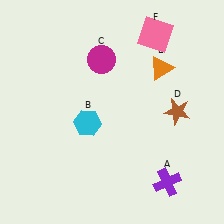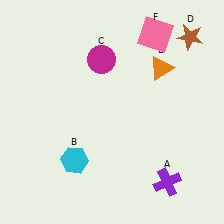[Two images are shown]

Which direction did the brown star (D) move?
The brown star (D) moved up.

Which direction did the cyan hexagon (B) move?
The cyan hexagon (B) moved down.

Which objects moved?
The objects that moved are: the cyan hexagon (B), the brown star (D).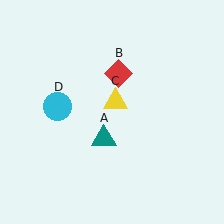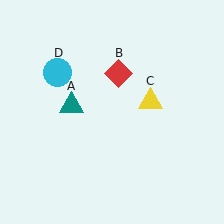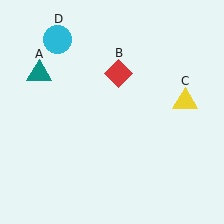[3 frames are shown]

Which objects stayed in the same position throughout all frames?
Red diamond (object B) remained stationary.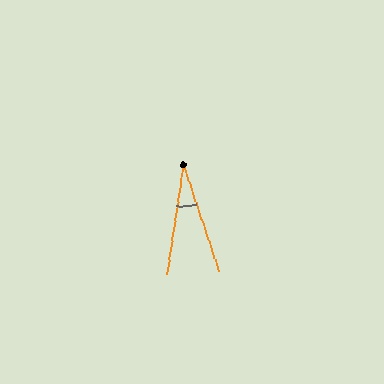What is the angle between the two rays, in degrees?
Approximately 27 degrees.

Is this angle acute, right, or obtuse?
It is acute.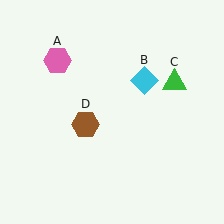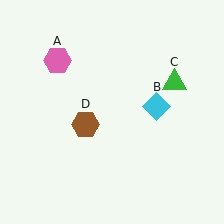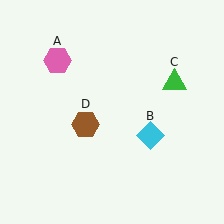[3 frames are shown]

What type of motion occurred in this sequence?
The cyan diamond (object B) rotated clockwise around the center of the scene.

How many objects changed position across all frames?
1 object changed position: cyan diamond (object B).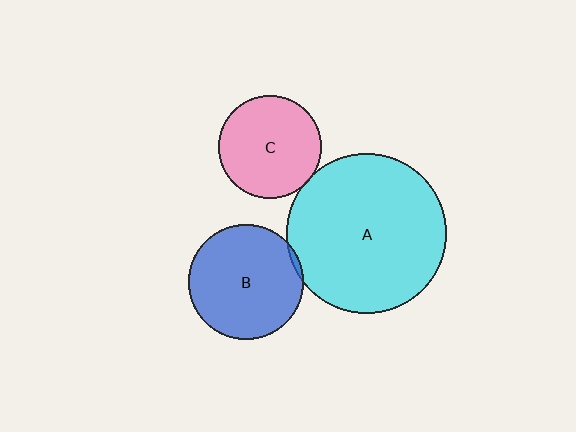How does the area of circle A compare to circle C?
Approximately 2.4 times.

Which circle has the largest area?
Circle A (cyan).